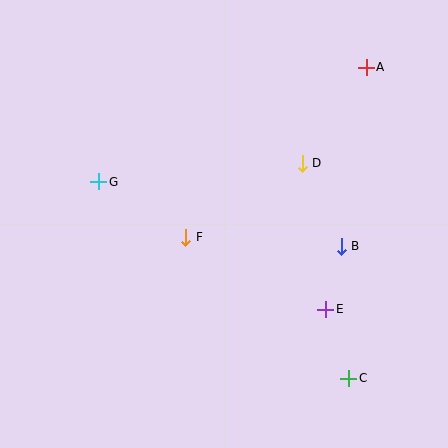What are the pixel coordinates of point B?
Point B is at (341, 246).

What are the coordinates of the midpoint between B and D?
The midpoint between B and D is at (322, 205).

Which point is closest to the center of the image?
Point F at (186, 237) is closest to the center.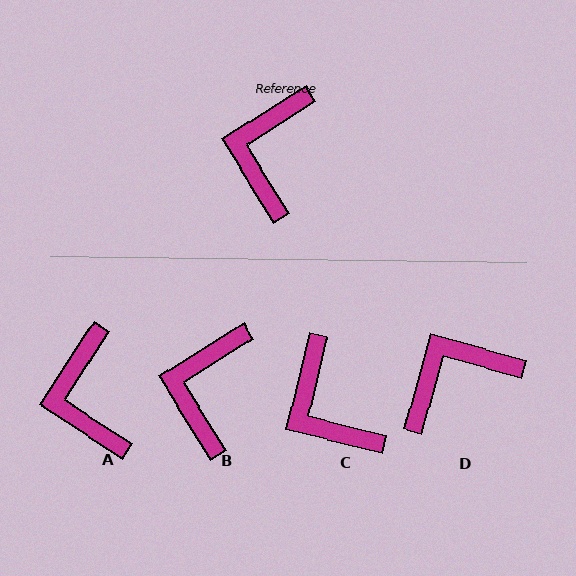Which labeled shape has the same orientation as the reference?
B.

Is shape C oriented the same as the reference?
No, it is off by about 44 degrees.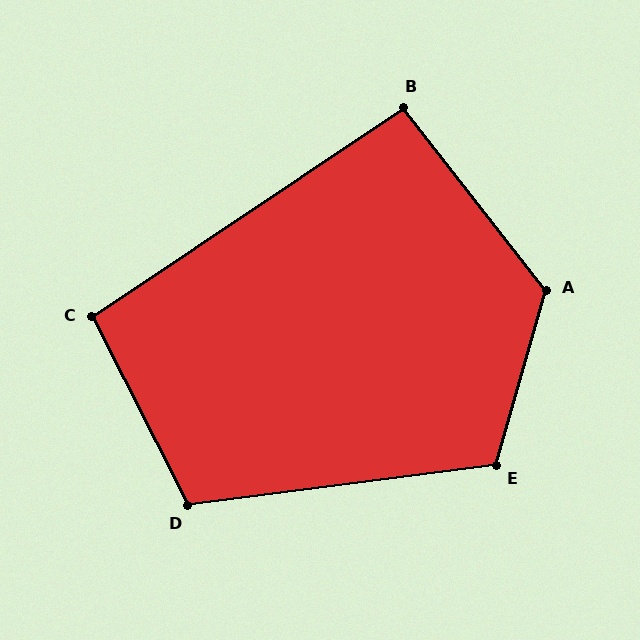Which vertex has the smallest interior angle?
B, at approximately 94 degrees.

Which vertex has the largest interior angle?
A, at approximately 126 degrees.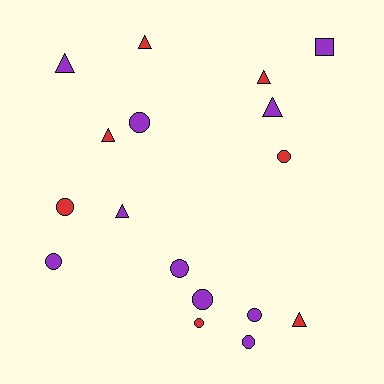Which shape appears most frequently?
Circle, with 9 objects.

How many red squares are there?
There are no red squares.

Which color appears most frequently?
Purple, with 10 objects.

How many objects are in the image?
There are 17 objects.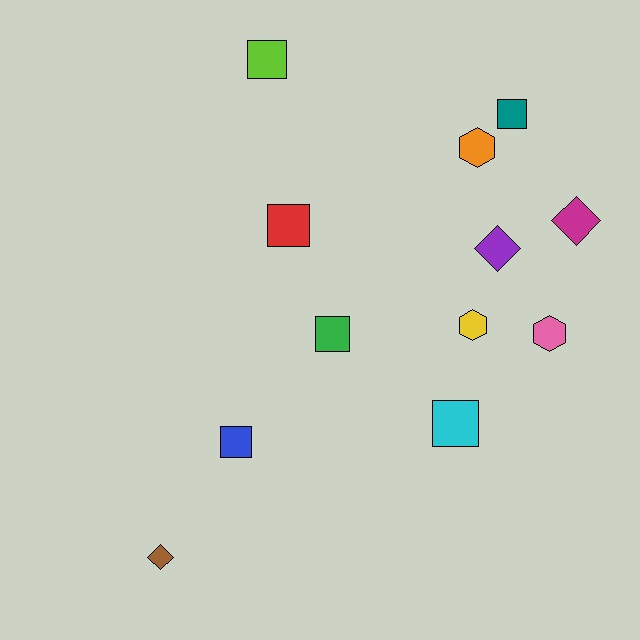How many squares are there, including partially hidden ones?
There are 6 squares.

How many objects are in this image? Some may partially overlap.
There are 12 objects.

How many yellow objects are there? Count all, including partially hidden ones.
There is 1 yellow object.